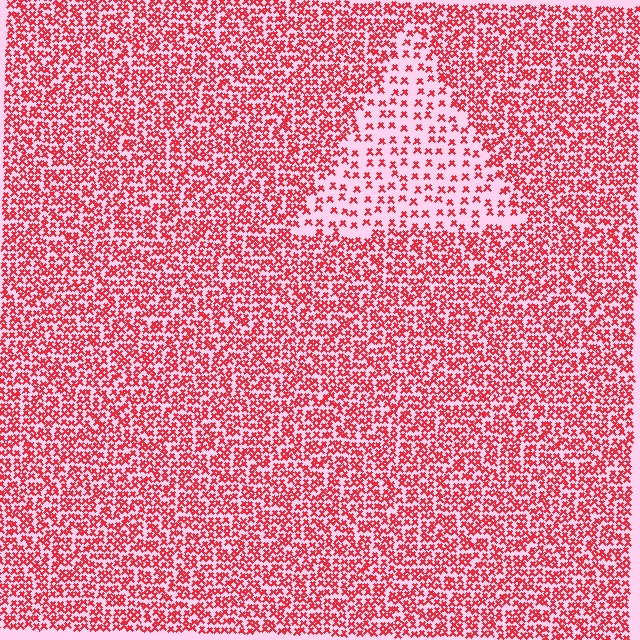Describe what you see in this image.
The image contains small red elements arranged at two different densities. A triangle-shaped region is visible where the elements are less densely packed than the surrounding area.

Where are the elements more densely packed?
The elements are more densely packed outside the triangle boundary.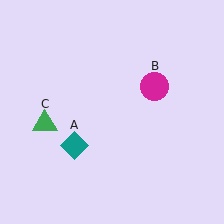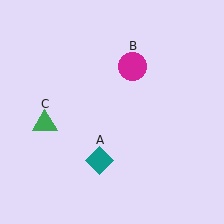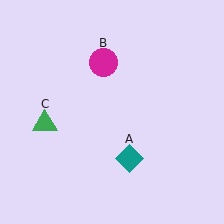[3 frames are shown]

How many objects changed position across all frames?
2 objects changed position: teal diamond (object A), magenta circle (object B).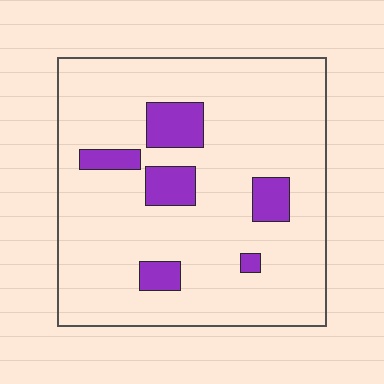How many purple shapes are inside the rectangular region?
6.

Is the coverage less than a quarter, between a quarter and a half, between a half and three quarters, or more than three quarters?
Less than a quarter.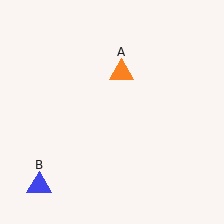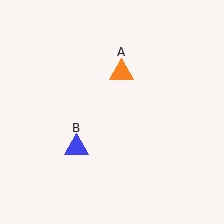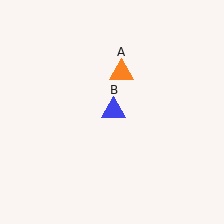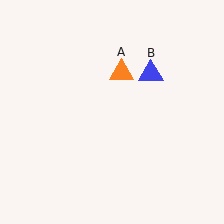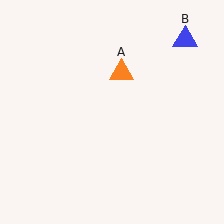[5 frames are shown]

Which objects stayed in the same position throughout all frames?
Orange triangle (object A) remained stationary.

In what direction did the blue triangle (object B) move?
The blue triangle (object B) moved up and to the right.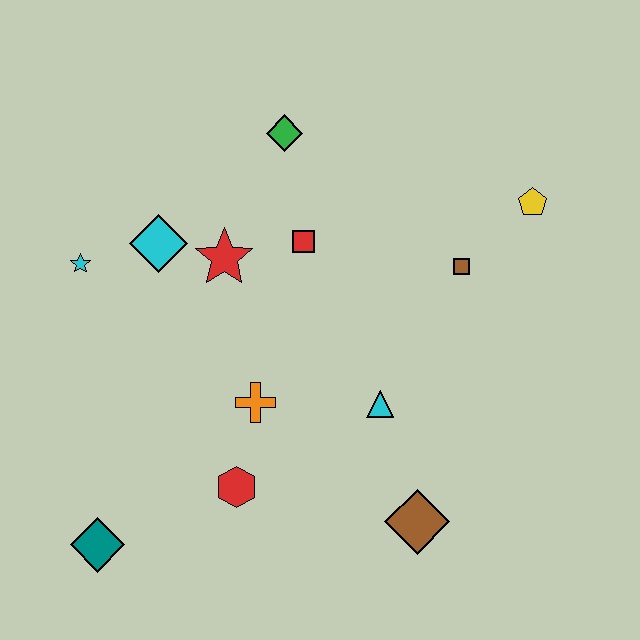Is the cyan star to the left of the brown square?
Yes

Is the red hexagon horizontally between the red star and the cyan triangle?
Yes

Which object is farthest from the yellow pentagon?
The teal diamond is farthest from the yellow pentagon.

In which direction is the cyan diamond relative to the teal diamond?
The cyan diamond is above the teal diamond.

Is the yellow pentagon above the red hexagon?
Yes